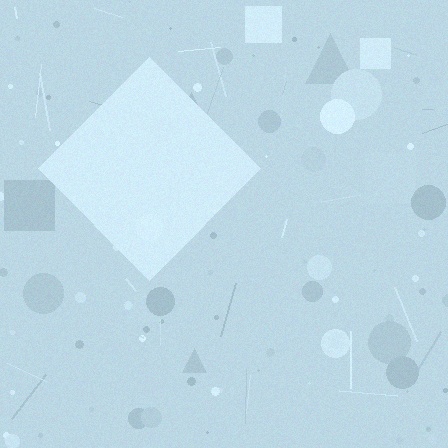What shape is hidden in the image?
A diamond is hidden in the image.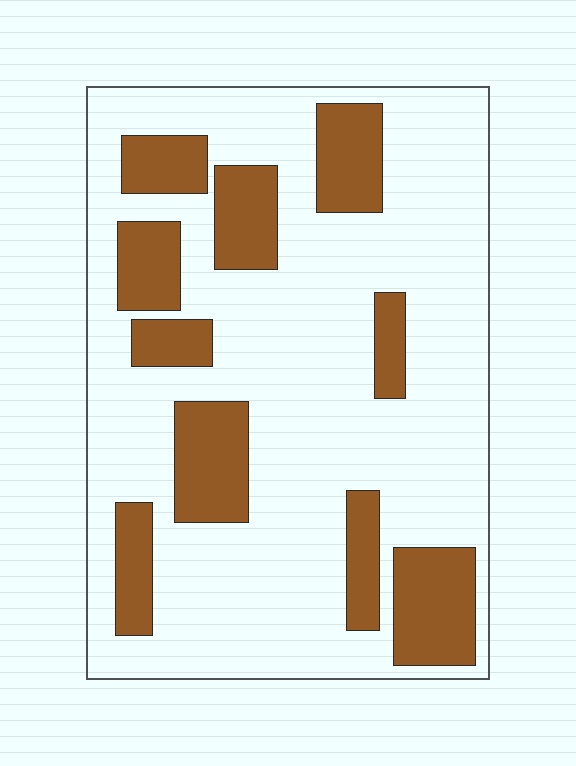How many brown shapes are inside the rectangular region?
10.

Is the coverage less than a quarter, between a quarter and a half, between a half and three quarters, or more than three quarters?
Between a quarter and a half.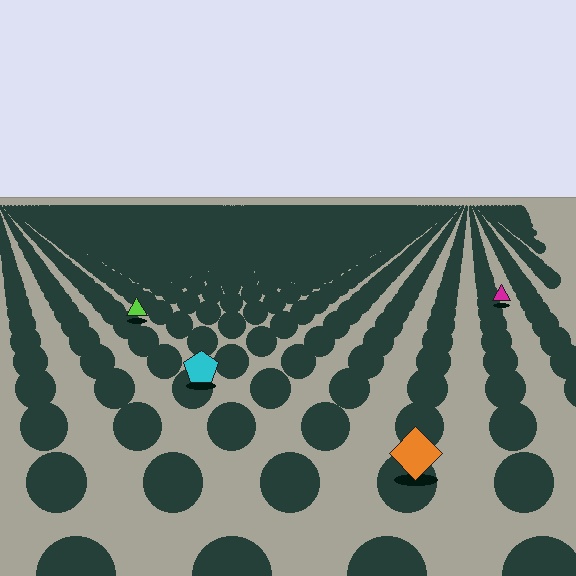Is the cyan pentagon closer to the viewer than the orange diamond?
No. The orange diamond is closer — you can tell from the texture gradient: the ground texture is coarser near it.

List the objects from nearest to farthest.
From nearest to farthest: the orange diamond, the cyan pentagon, the lime triangle, the magenta triangle.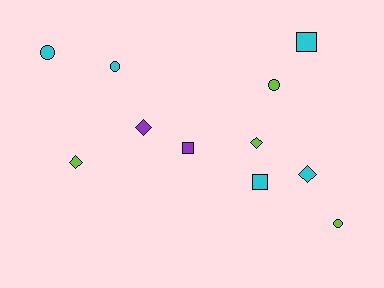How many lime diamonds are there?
There are 2 lime diamonds.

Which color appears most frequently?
Cyan, with 5 objects.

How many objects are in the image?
There are 11 objects.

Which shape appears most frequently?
Circle, with 4 objects.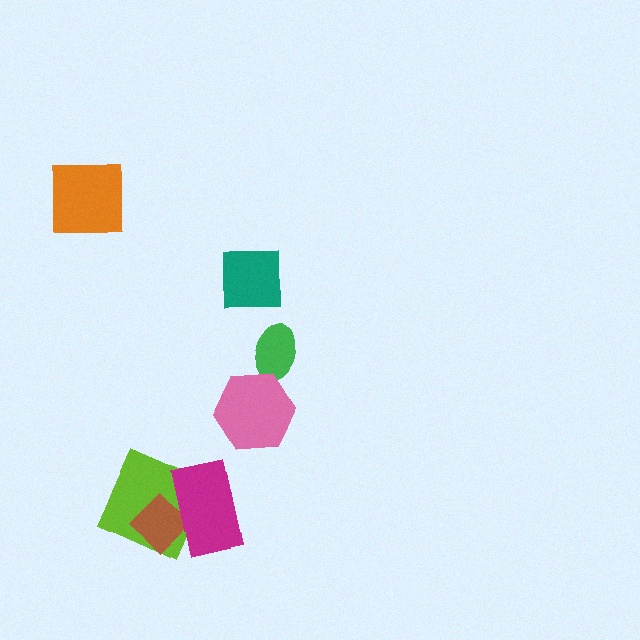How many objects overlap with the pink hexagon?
1 object overlaps with the pink hexagon.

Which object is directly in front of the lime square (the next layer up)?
The brown diamond is directly in front of the lime square.